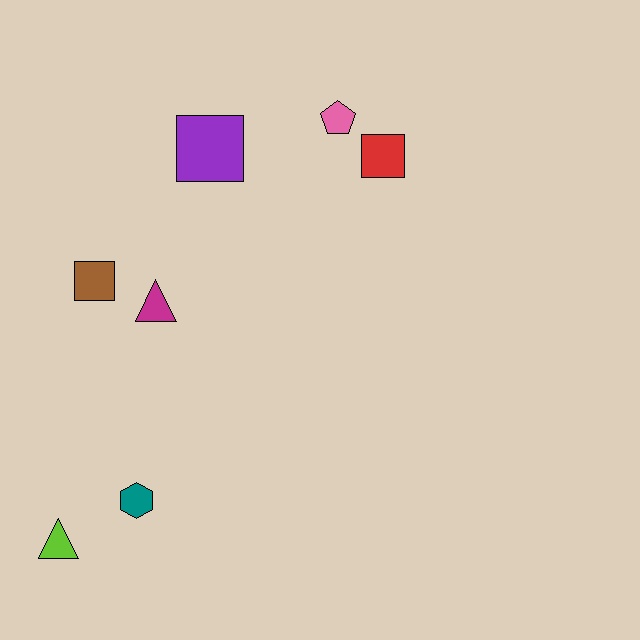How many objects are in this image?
There are 7 objects.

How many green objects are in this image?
There are no green objects.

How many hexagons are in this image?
There is 1 hexagon.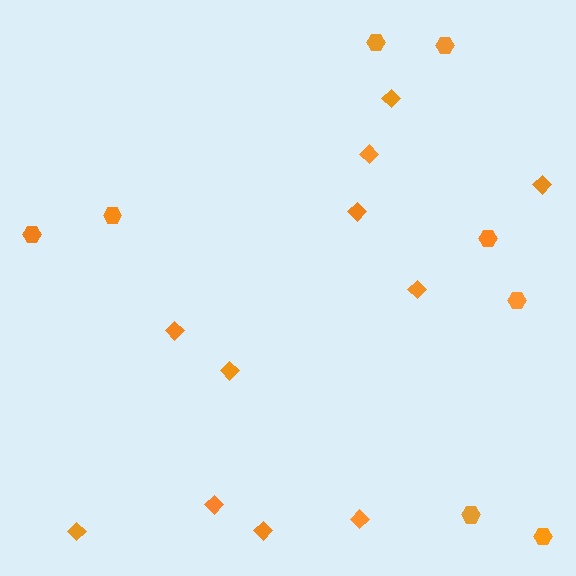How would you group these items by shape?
There are 2 groups: one group of diamonds (11) and one group of hexagons (8).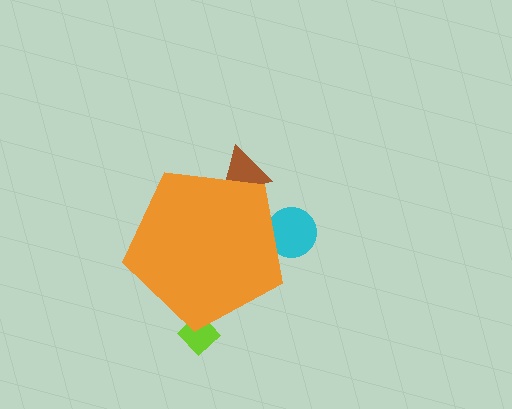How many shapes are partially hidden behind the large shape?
3 shapes are partially hidden.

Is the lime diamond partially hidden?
Yes, the lime diamond is partially hidden behind the orange pentagon.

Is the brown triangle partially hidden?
Yes, the brown triangle is partially hidden behind the orange pentagon.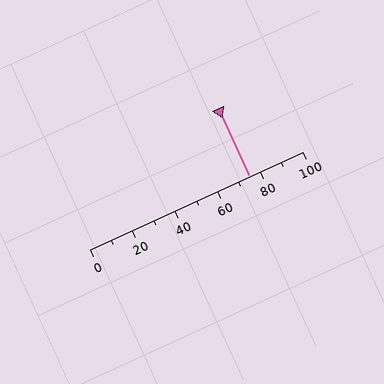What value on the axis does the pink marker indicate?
The marker indicates approximately 75.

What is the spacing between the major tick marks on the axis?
The major ticks are spaced 20 apart.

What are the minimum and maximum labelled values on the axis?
The axis runs from 0 to 100.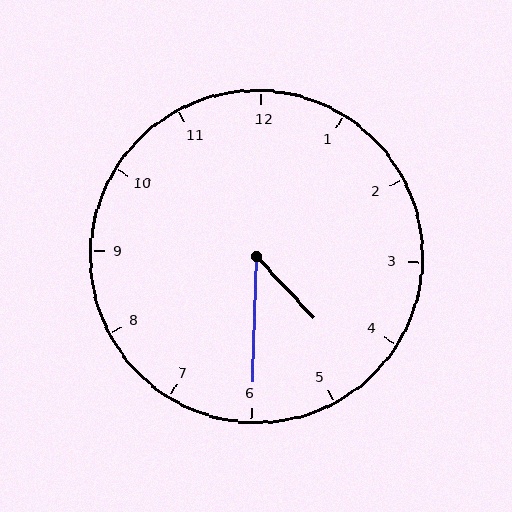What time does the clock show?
4:30.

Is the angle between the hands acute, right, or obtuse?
It is acute.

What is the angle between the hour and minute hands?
Approximately 45 degrees.